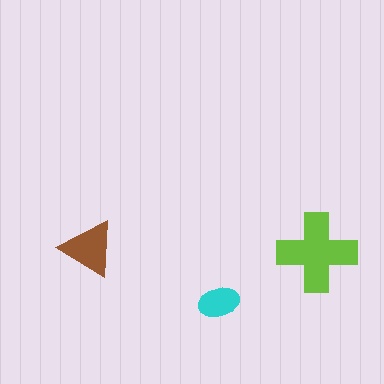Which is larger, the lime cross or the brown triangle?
The lime cross.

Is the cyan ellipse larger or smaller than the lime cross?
Smaller.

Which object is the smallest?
The cyan ellipse.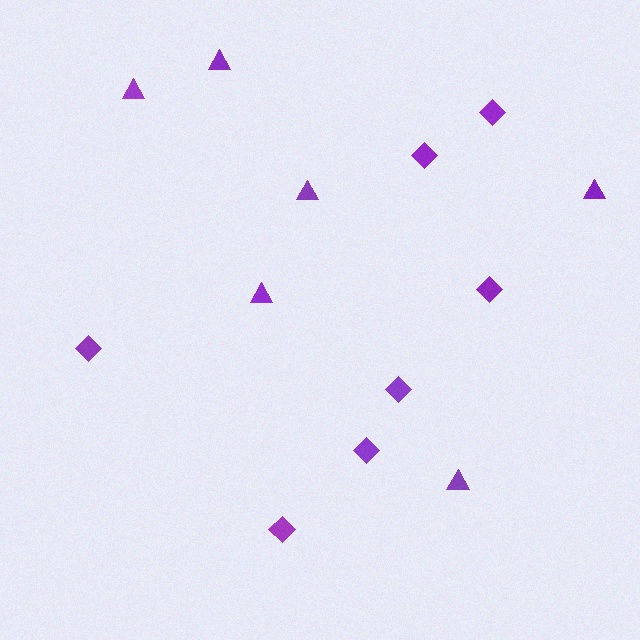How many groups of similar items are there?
There are 2 groups: one group of diamonds (7) and one group of triangles (6).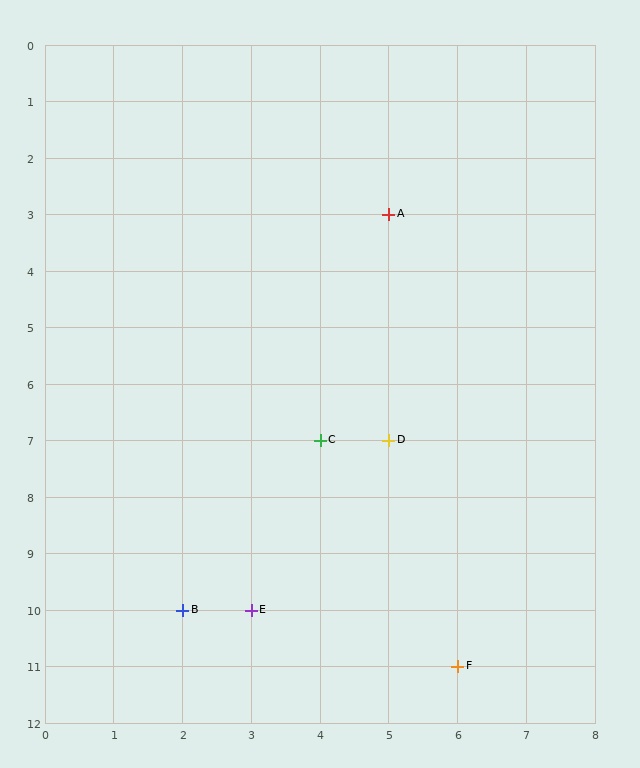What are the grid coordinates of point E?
Point E is at grid coordinates (3, 10).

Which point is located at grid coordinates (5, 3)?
Point A is at (5, 3).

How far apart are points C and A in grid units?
Points C and A are 1 column and 4 rows apart (about 4.1 grid units diagonally).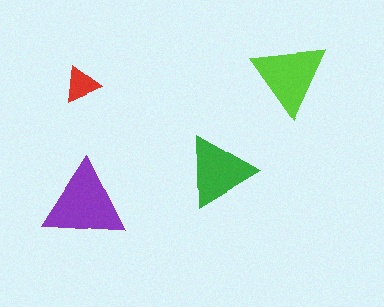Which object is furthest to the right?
The lime triangle is rightmost.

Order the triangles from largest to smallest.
the purple one, the lime one, the green one, the red one.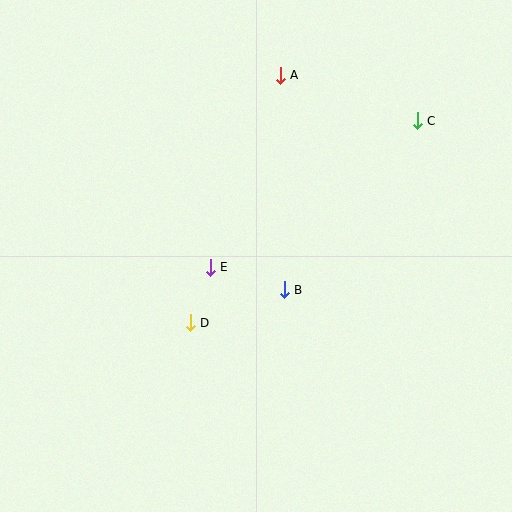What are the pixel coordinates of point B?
Point B is at (284, 290).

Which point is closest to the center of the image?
Point B at (284, 290) is closest to the center.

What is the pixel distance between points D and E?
The distance between D and E is 59 pixels.